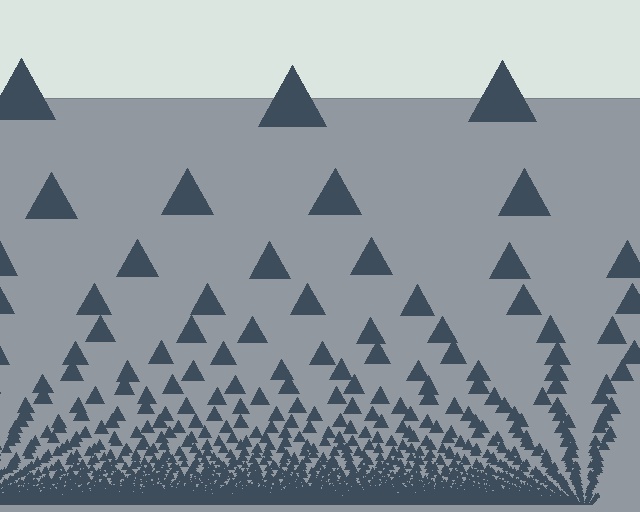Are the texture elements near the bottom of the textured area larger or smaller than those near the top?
Smaller. The gradient is inverted — elements near the bottom are smaller and denser.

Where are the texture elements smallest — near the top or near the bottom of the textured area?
Near the bottom.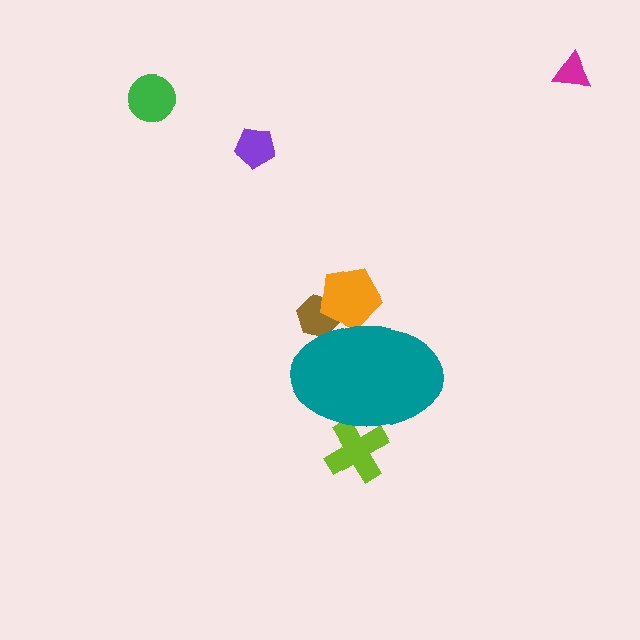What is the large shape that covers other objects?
A teal ellipse.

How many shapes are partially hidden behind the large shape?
3 shapes are partially hidden.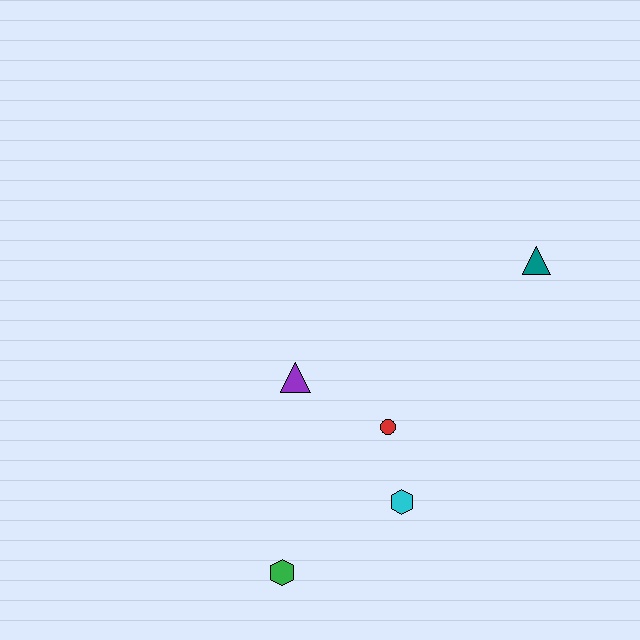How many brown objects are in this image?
There are no brown objects.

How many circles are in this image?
There is 1 circle.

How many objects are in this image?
There are 5 objects.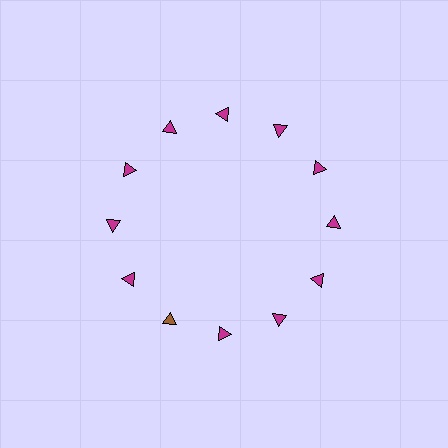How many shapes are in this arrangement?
There are 12 shapes arranged in a ring pattern.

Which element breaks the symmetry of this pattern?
The brown triangle at roughly the 7 o'clock position breaks the symmetry. All other shapes are magenta triangles.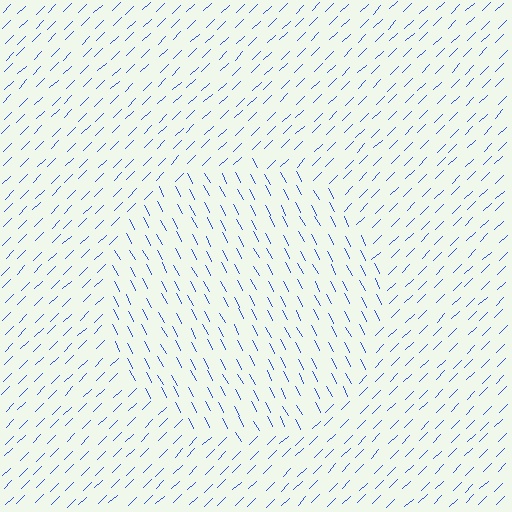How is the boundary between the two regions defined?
The boundary is defined purely by a change in line orientation (approximately 73 degrees difference). All lines are the same color and thickness.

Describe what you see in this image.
The image is filled with small blue line segments. A circle region in the image has lines oriented differently from the surrounding lines, creating a visible texture boundary.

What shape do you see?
I see a circle.